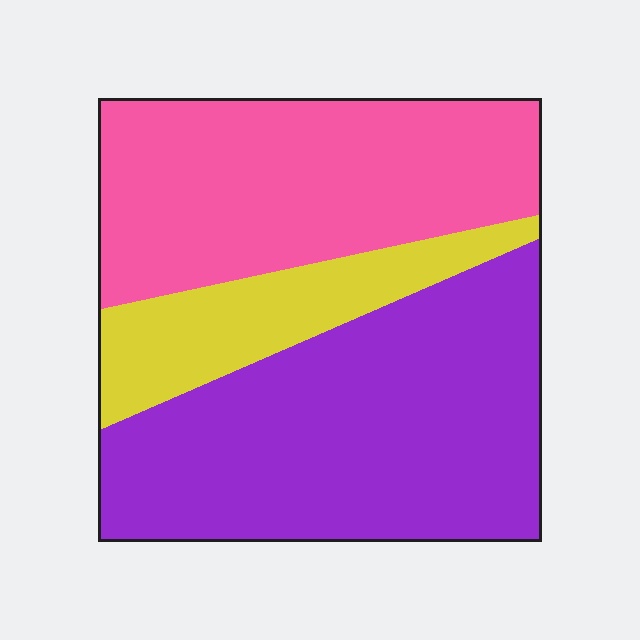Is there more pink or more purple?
Purple.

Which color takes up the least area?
Yellow, at roughly 15%.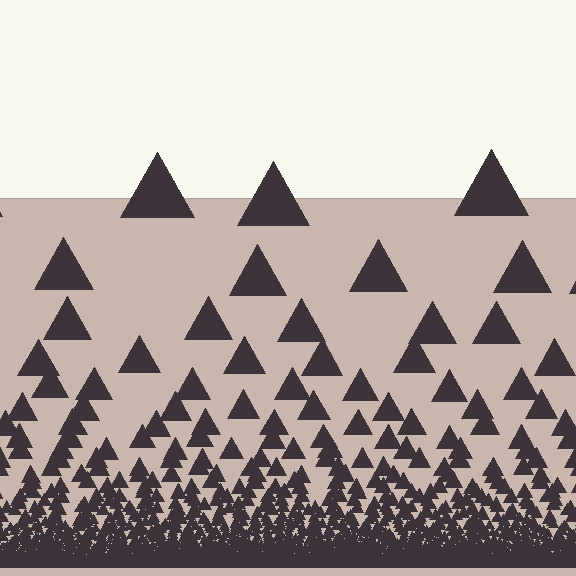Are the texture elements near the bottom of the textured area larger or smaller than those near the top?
Smaller. The gradient is inverted — elements near the bottom are smaller and denser.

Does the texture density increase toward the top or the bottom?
Density increases toward the bottom.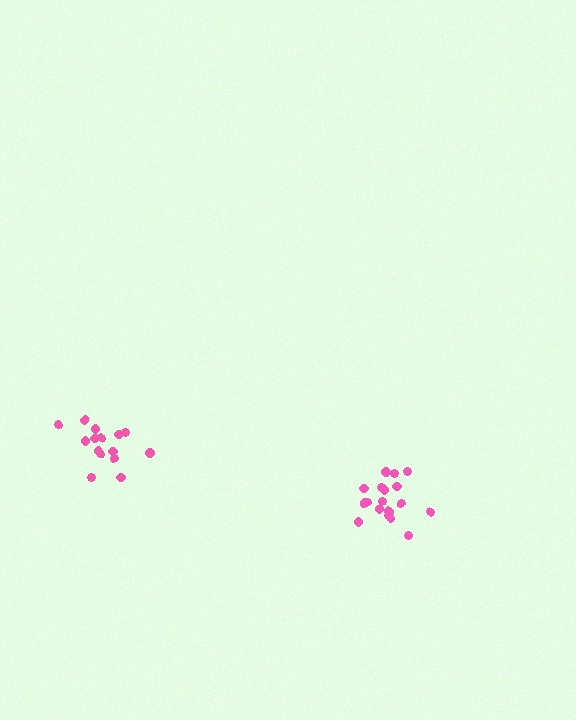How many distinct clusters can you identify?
There are 2 distinct clusters.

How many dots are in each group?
Group 1: 15 dots, Group 2: 18 dots (33 total).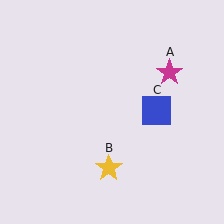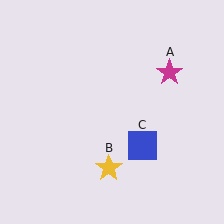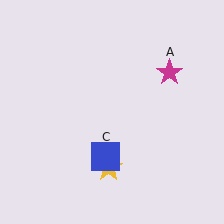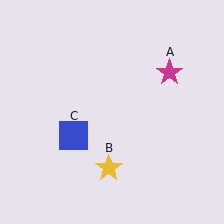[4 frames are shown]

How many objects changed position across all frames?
1 object changed position: blue square (object C).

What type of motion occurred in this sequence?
The blue square (object C) rotated clockwise around the center of the scene.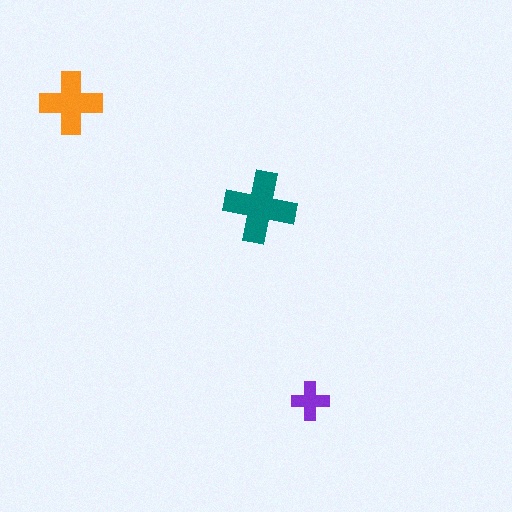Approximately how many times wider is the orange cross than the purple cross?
About 1.5 times wider.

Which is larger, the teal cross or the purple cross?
The teal one.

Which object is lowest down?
The purple cross is bottommost.